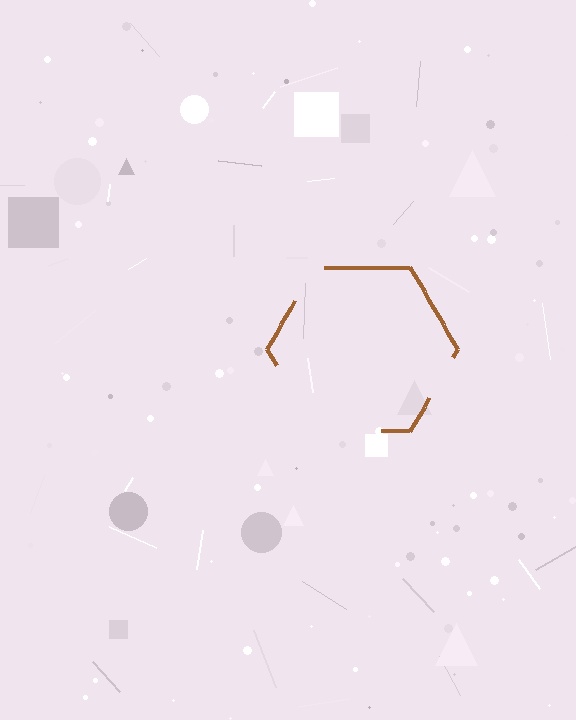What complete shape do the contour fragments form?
The contour fragments form a hexagon.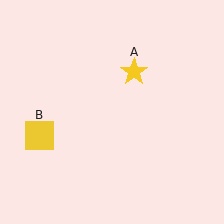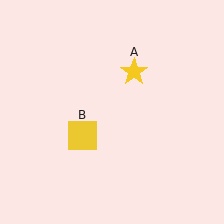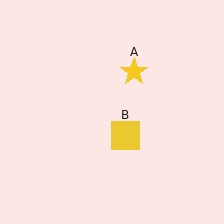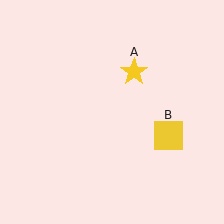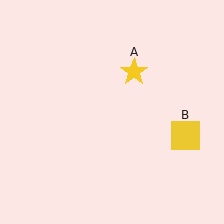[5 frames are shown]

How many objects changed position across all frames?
1 object changed position: yellow square (object B).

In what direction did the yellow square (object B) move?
The yellow square (object B) moved right.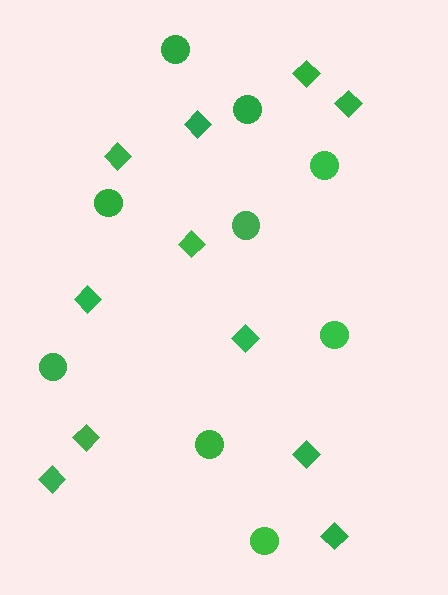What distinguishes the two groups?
There are 2 groups: one group of diamonds (11) and one group of circles (9).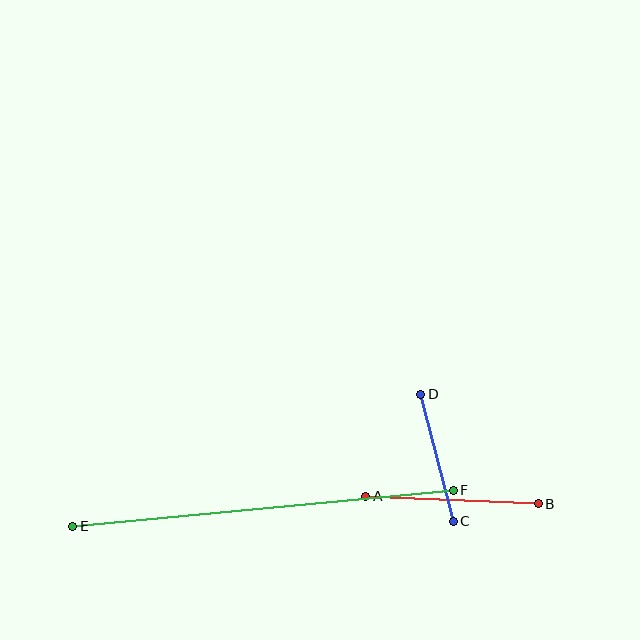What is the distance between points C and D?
The distance is approximately 131 pixels.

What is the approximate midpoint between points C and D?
The midpoint is at approximately (437, 458) pixels.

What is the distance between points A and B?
The distance is approximately 173 pixels.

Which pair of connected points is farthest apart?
Points E and F are farthest apart.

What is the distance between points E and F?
The distance is approximately 382 pixels.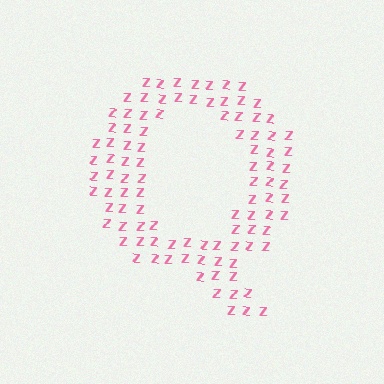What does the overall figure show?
The overall figure shows the letter Q.